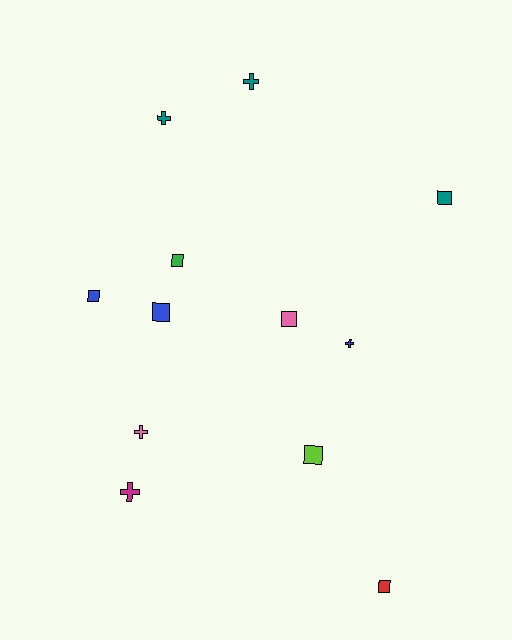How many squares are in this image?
There are 7 squares.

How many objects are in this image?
There are 12 objects.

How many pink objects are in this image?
There are 2 pink objects.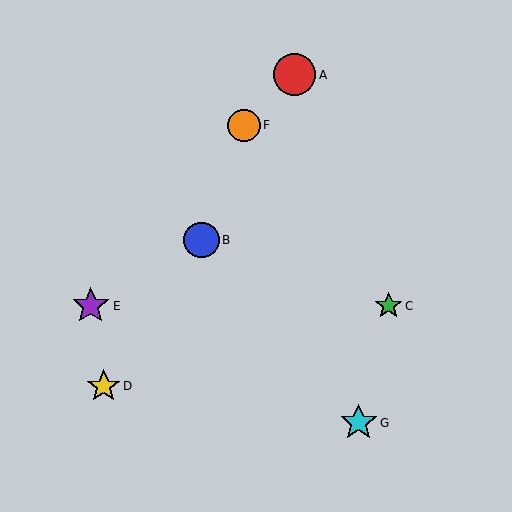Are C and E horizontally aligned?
Yes, both are at y≈306.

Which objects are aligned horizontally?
Objects C, E are aligned horizontally.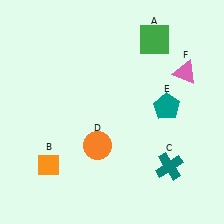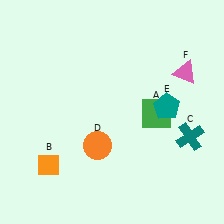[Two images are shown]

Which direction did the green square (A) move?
The green square (A) moved down.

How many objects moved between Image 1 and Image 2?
2 objects moved between the two images.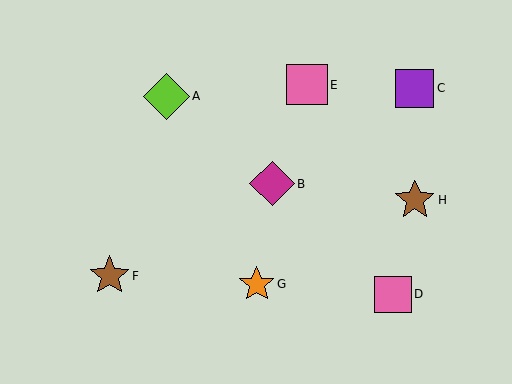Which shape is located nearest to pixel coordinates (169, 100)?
The lime diamond (labeled A) at (166, 96) is nearest to that location.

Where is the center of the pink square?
The center of the pink square is at (307, 85).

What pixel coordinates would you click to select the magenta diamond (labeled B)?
Click at (272, 184) to select the magenta diamond B.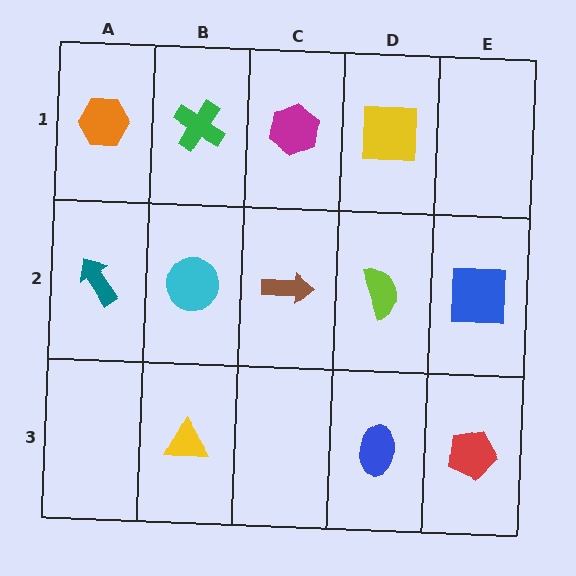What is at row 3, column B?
A yellow triangle.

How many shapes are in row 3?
3 shapes.